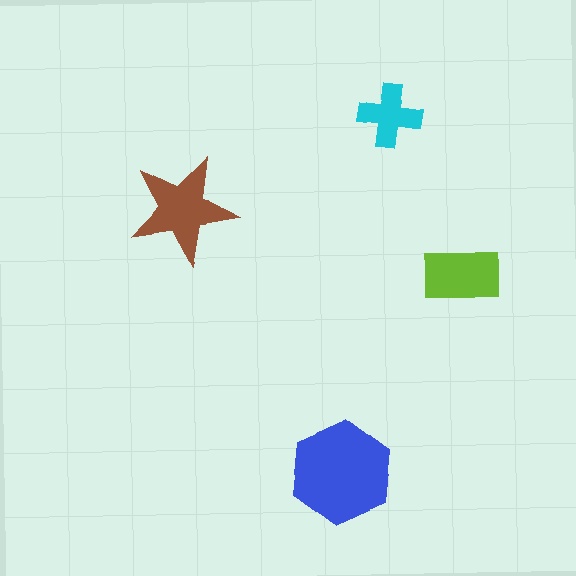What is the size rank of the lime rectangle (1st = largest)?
3rd.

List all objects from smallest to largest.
The cyan cross, the lime rectangle, the brown star, the blue hexagon.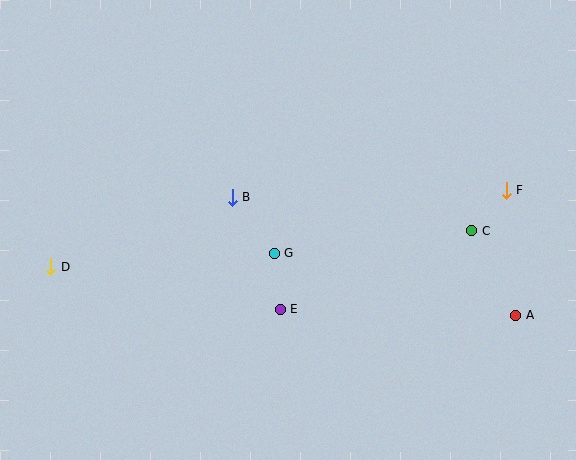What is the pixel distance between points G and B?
The distance between G and B is 70 pixels.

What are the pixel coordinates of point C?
Point C is at (472, 231).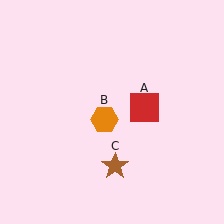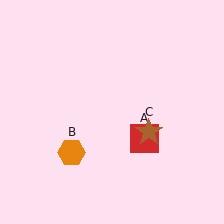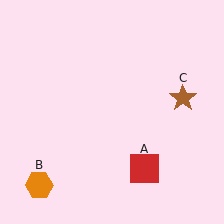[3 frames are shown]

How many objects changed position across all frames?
3 objects changed position: red square (object A), orange hexagon (object B), brown star (object C).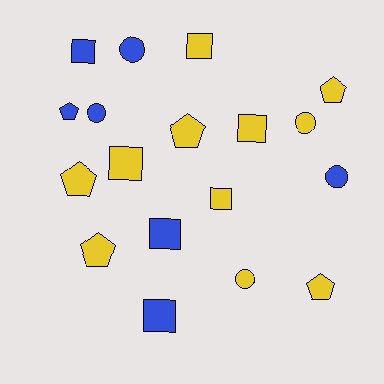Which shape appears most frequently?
Square, with 7 objects.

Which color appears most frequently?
Yellow, with 11 objects.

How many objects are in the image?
There are 18 objects.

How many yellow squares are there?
There are 4 yellow squares.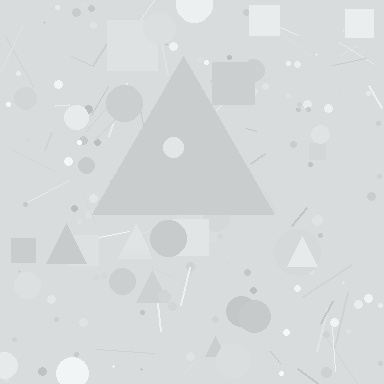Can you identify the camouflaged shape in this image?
The camouflaged shape is a triangle.